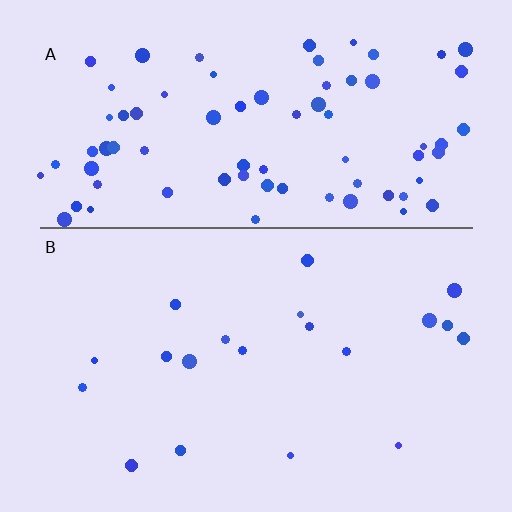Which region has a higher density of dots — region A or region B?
A (the top).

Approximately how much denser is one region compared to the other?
Approximately 4.1× — region A over region B.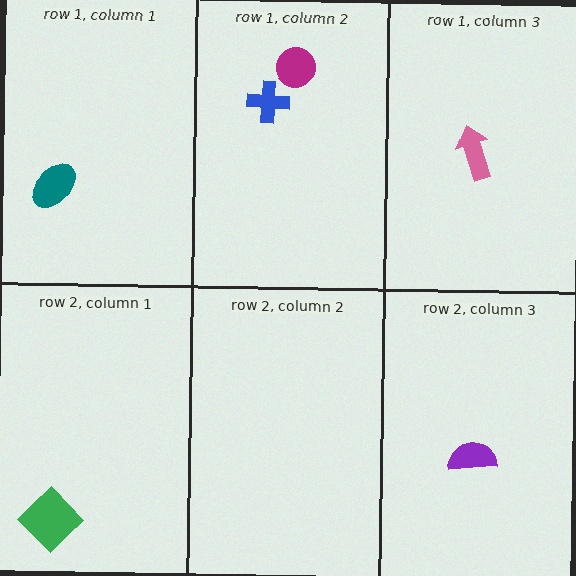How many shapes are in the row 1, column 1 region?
1.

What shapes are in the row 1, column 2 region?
The magenta circle, the blue cross.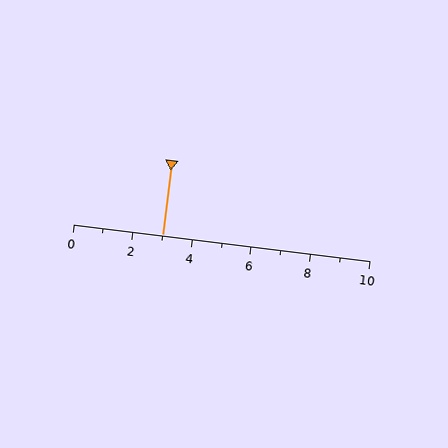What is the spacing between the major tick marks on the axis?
The major ticks are spaced 2 apart.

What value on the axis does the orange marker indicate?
The marker indicates approximately 3.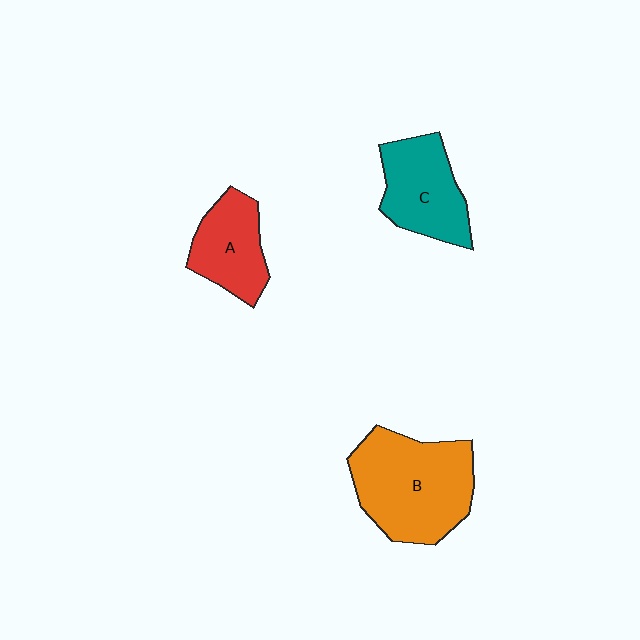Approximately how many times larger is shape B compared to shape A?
Approximately 1.8 times.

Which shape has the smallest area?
Shape A (red).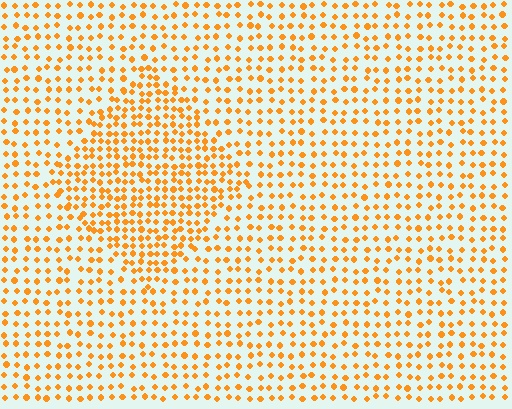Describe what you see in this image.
The image contains small orange elements arranged at two different densities. A diamond-shaped region is visible where the elements are more densely packed than the surrounding area.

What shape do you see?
I see a diamond.